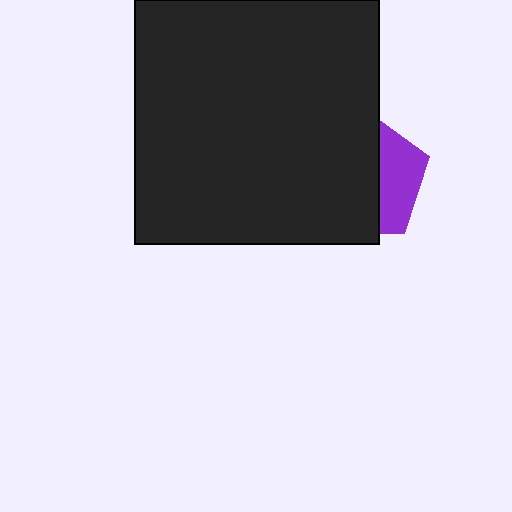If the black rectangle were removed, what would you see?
You would see the complete purple pentagon.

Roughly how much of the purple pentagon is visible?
A small part of it is visible (roughly 34%).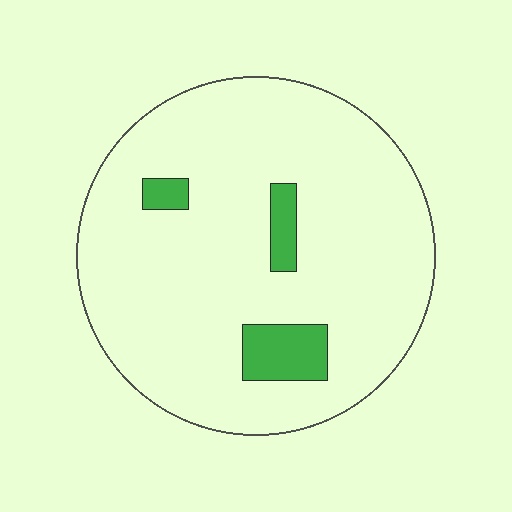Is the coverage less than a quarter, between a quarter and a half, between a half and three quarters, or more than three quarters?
Less than a quarter.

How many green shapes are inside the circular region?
3.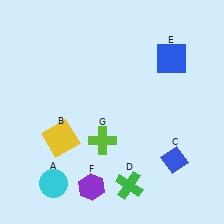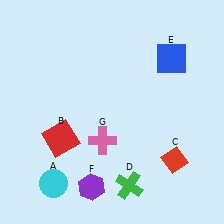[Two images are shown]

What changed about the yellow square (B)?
In Image 1, B is yellow. In Image 2, it changed to red.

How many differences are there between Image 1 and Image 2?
There are 3 differences between the two images.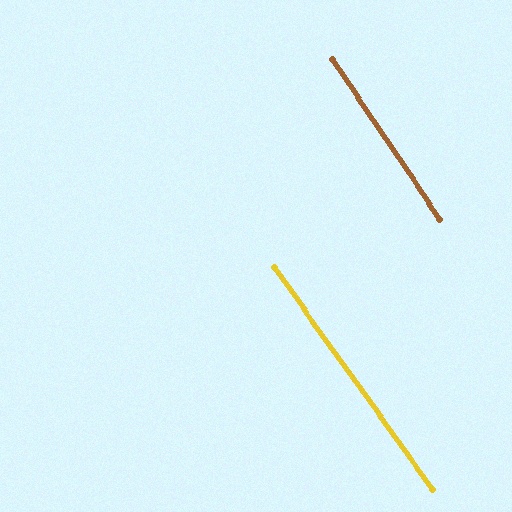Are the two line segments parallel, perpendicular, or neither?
Parallel — their directions differ by only 1.4°.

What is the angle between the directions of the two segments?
Approximately 1 degree.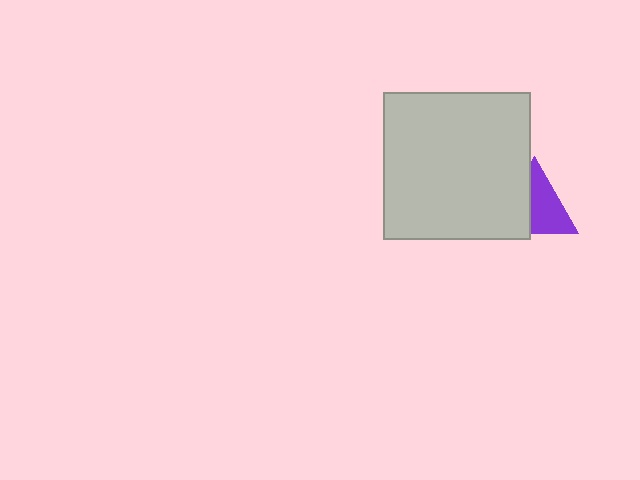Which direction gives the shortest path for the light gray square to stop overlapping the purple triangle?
Moving left gives the shortest separation.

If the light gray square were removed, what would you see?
You would see the complete purple triangle.